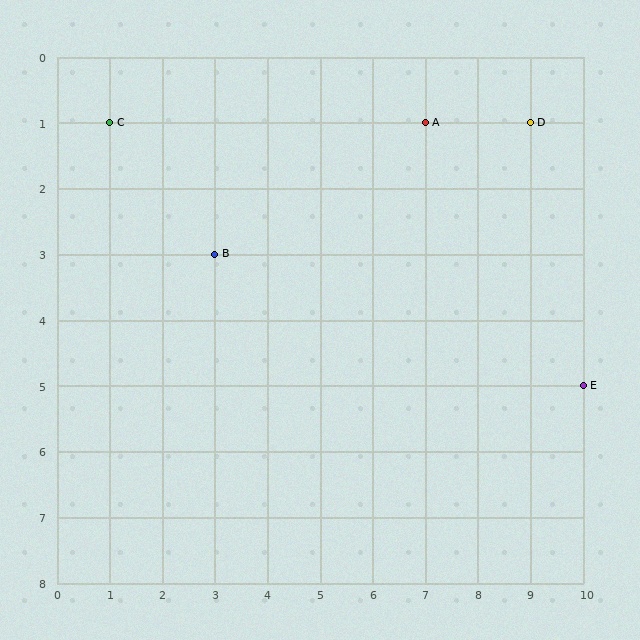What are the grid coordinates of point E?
Point E is at grid coordinates (10, 5).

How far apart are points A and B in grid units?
Points A and B are 4 columns and 2 rows apart (about 4.5 grid units diagonally).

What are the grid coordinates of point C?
Point C is at grid coordinates (1, 1).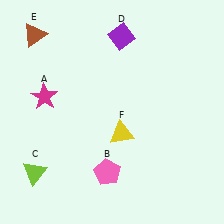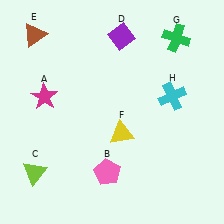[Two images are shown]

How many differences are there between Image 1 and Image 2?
There are 2 differences between the two images.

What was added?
A green cross (G), a cyan cross (H) were added in Image 2.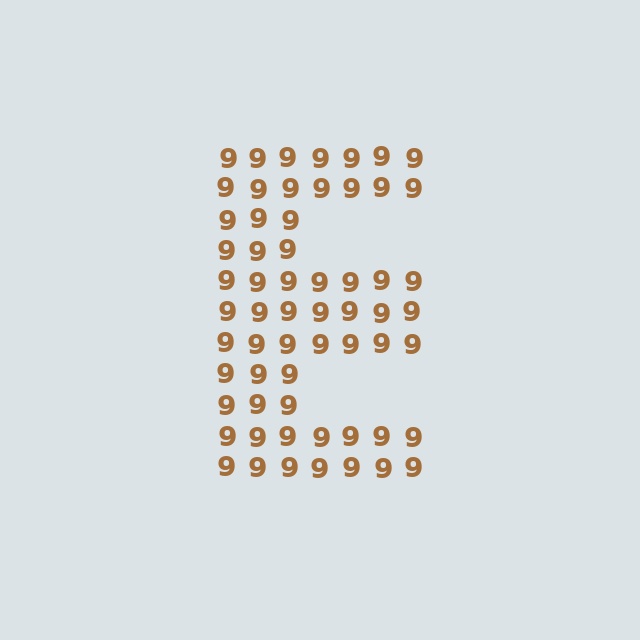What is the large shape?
The large shape is the letter E.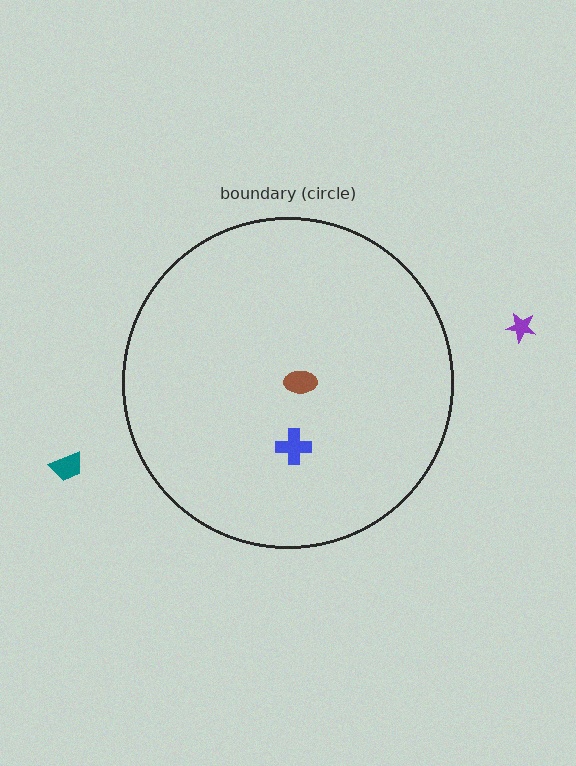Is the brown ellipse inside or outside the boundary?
Inside.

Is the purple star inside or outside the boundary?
Outside.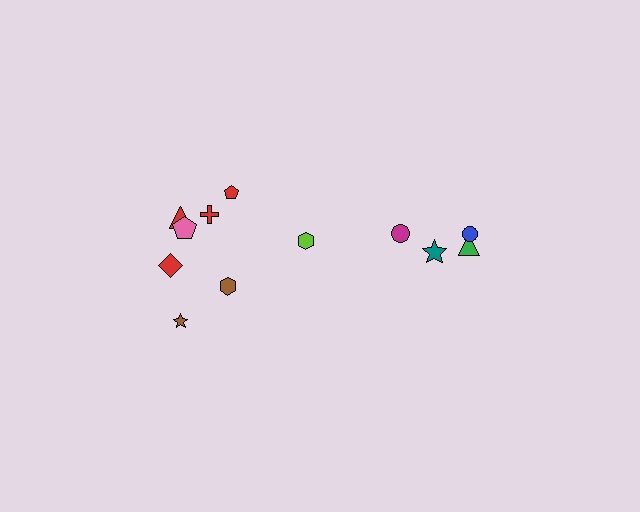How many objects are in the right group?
There are 4 objects.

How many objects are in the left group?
There are 8 objects.